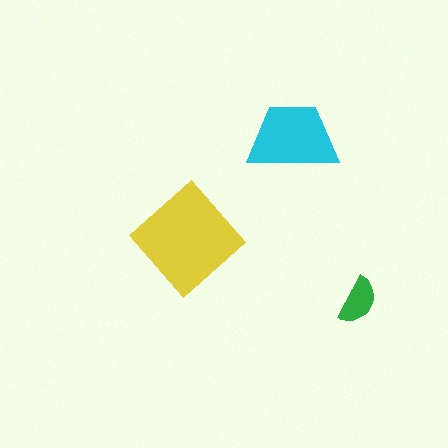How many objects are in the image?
There are 3 objects in the image.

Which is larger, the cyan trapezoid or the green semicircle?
The cyan trapezoid.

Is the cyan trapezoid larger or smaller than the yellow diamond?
Smaller.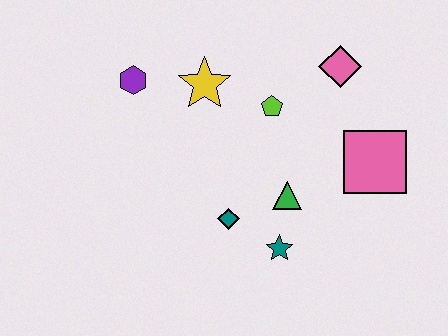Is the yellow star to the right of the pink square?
No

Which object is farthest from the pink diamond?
The purple hexagon is farthest from the pink diamond.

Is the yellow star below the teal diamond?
No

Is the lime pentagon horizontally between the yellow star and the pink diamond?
Yes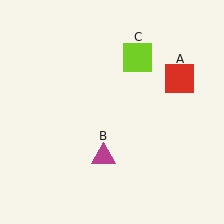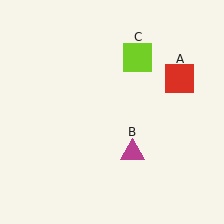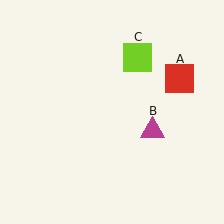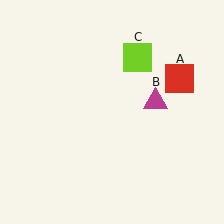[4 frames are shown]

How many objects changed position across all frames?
1 object changed position: magenta triangle (object B).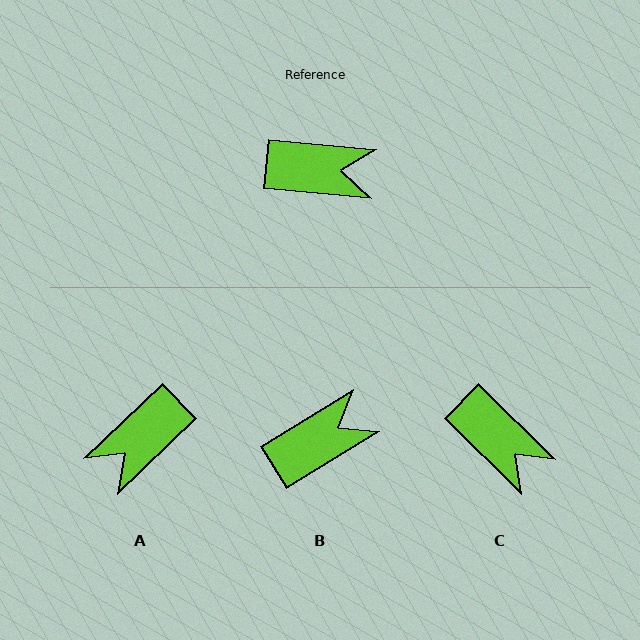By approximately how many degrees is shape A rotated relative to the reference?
Approximately 131 degrees clockwise.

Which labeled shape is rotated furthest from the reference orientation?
A, about 131 degrees away.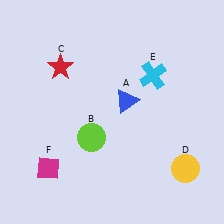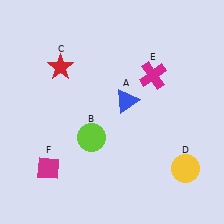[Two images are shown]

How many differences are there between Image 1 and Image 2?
There is 1 difference between the two images.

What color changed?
The cross (E) changed from cyan in Image 1 to magenta in Image 2.